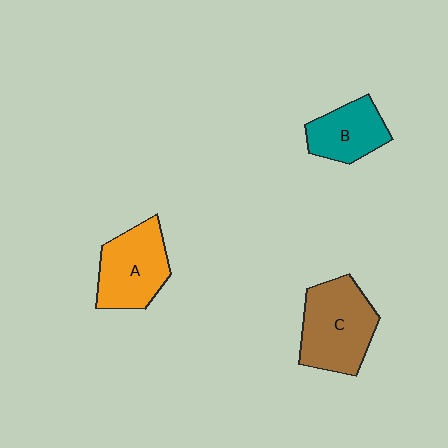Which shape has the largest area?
Shape C (brown).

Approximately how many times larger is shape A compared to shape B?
Approximately 1.3 times.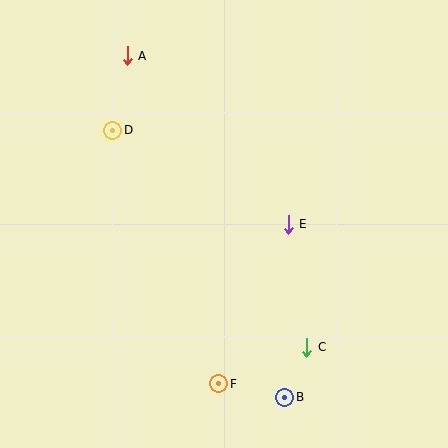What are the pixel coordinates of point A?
Point A is at (127, 56).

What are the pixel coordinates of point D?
Point D is at (113, 130).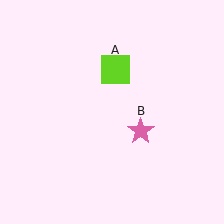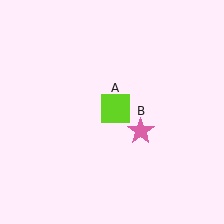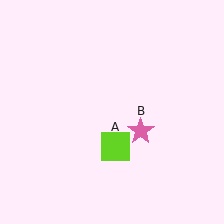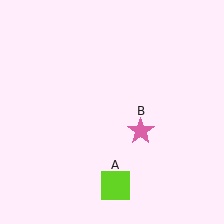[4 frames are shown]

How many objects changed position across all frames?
1 object changed position: lime square (object A).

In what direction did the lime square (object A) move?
The lime square (object A) moved down.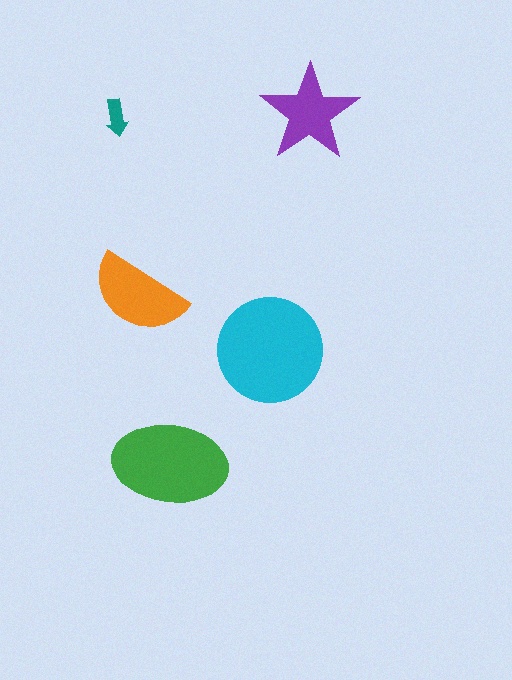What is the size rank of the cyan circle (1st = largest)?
1st.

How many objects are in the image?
There are 5 objects in the image.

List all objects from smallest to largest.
The teal arrow, the purple star, the orange semicircle, the green ellipse, the cyan circle.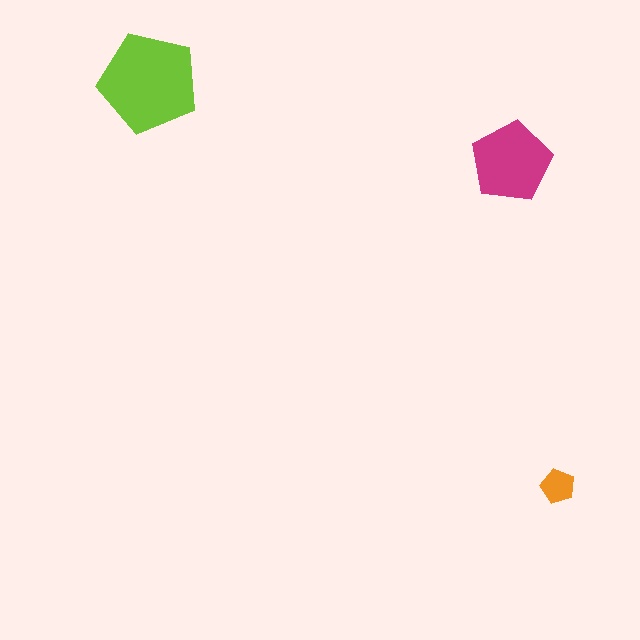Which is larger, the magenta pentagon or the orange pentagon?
The magenta one.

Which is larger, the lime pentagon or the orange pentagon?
The lime one.